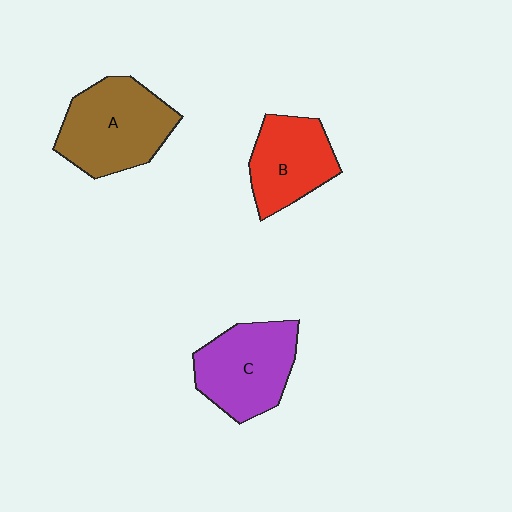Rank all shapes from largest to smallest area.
From largest to smallest: A (brown), C (purple), B (red).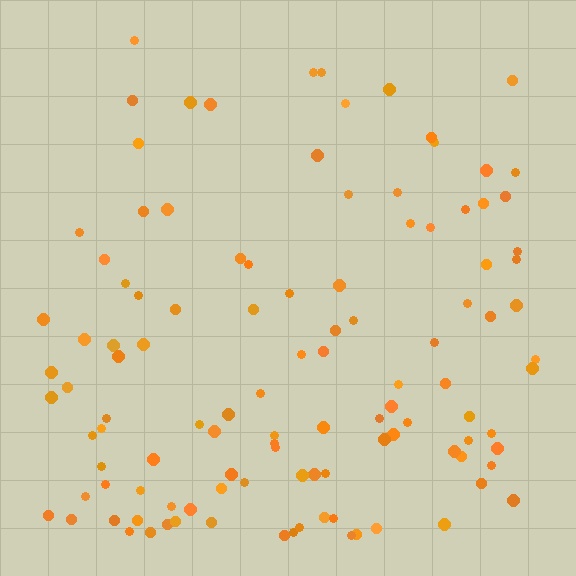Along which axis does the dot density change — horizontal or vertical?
Vertical.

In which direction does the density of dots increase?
From top to bottom, with the bottom side densest.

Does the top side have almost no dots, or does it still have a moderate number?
Still a moderate number, just noticeably fewer than the bottom.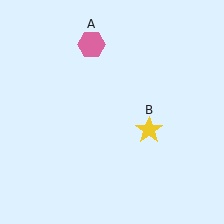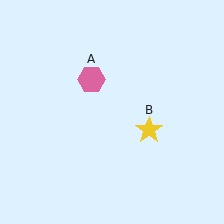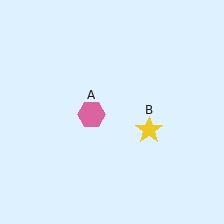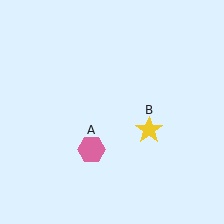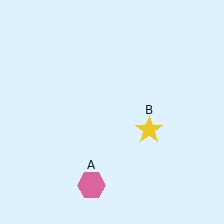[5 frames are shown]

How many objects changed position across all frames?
1 object changed position: pink hexagon (object A).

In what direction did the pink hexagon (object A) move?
The pink hexagon (object A) moved down.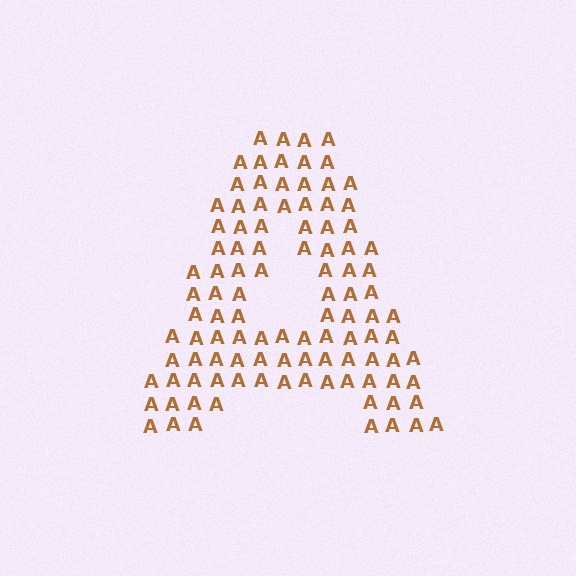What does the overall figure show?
The overall figure shows the letter A.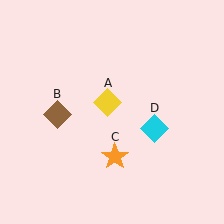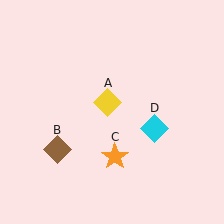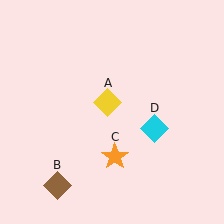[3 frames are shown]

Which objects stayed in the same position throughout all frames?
Yellow diamond (object A) and orange star (object C) and cyan diamond (object D) remained stationary.